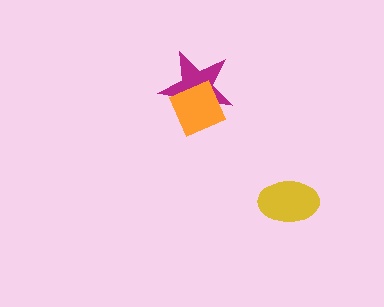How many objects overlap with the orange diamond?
1 object overlaps with the orange diamond.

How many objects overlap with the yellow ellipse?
0 objects overlap with the yellow ellipse.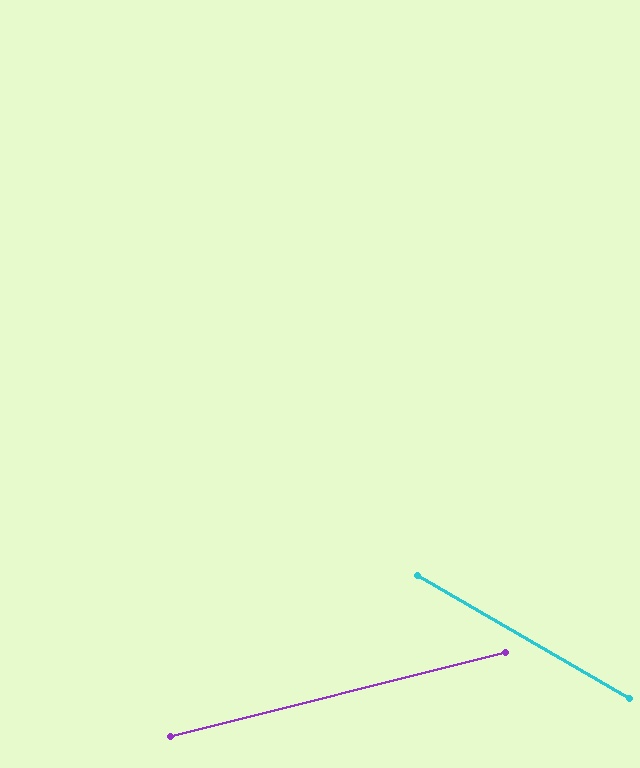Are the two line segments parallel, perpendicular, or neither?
Neither parallel nor perpendicular — they differ by about 44°.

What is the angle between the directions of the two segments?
Approximately 44 degrees.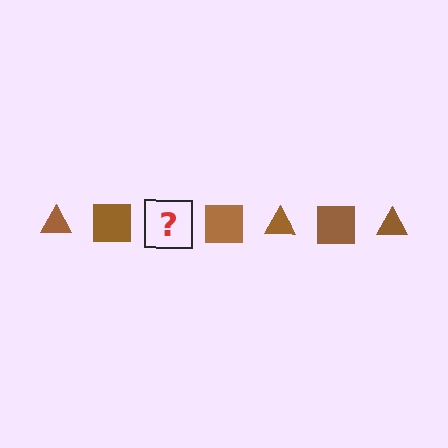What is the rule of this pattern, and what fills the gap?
The rule is that the pattern cycles through triangle, square shapes in brown. The gap should be filled with a brown triangle.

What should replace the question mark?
The question mark should be replaced with a brown triangle.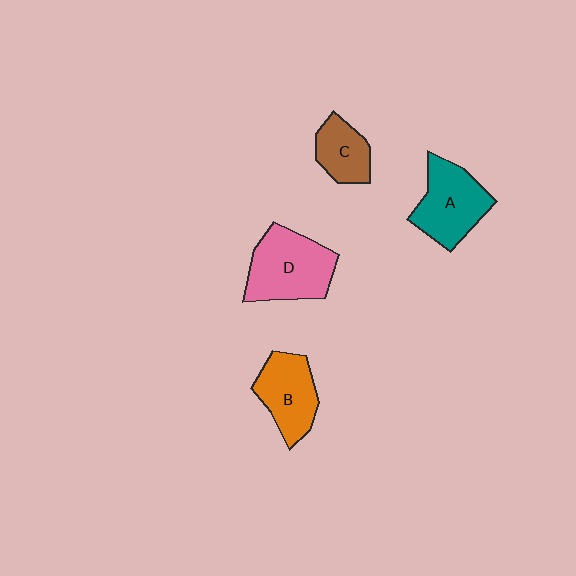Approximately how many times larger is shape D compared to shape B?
Approximately 1.3 times.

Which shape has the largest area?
Shape D (pink).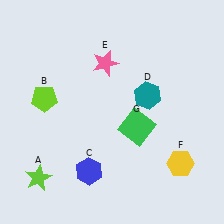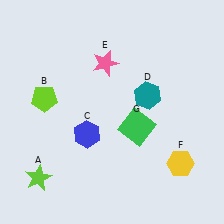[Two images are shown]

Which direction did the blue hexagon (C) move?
The blue hexagon (C) moved up.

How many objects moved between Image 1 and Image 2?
1 object moved between the two images.